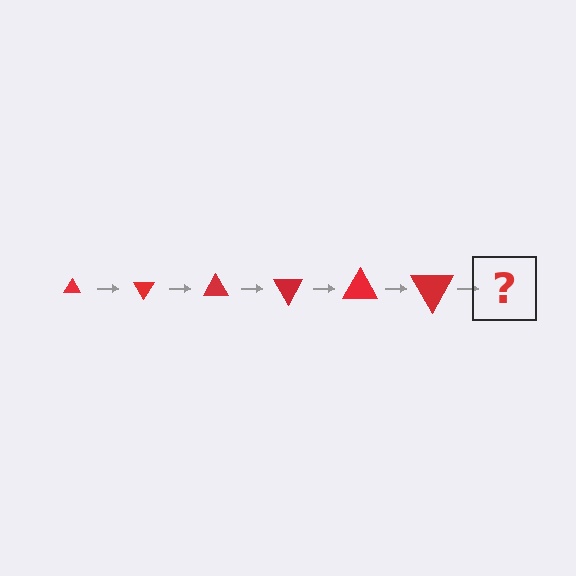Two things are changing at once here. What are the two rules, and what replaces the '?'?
The two rules are that the triangle grows larger each step and it rotates 60 degrees each step. The '?' should be a triangle, larger than the previous one and rotated 360 degrees from the start.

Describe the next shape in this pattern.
It should be a triangle, larger than the previous one and rotated 360 degrees from the start.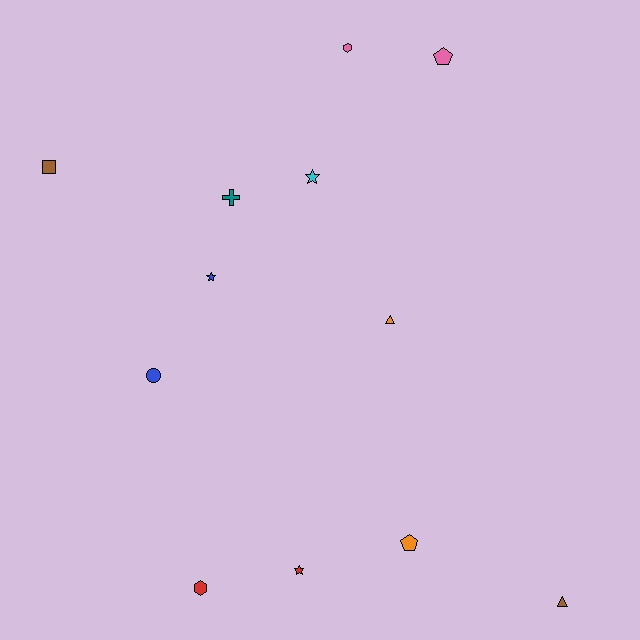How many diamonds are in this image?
There are no diamonds.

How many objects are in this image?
There are 12 objects.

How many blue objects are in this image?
There are 2 blue objects.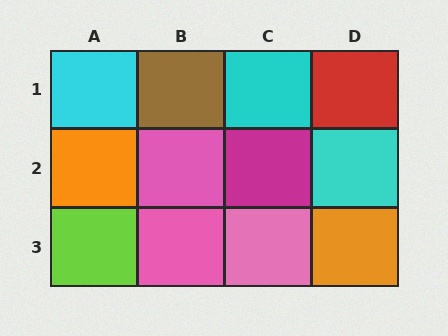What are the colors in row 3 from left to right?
Lime, pink, pink, orange.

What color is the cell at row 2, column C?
Magenta.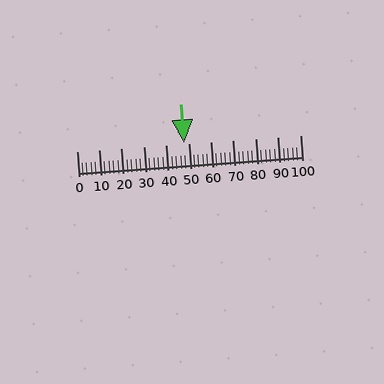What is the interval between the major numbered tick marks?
The major tick marks are spaced 10 units apart.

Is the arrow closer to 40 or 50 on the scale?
The arrow is closer to 50.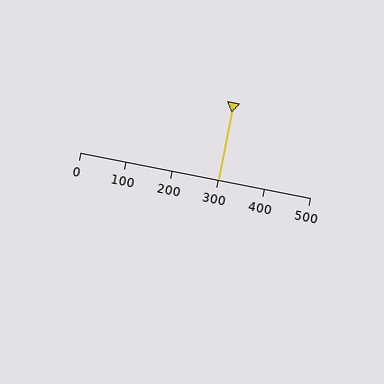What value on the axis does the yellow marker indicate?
The marker indicates approximately 300.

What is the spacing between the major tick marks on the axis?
The major ticks are spaced 100 apart.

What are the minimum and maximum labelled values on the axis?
The axis runs from 0 to 500.